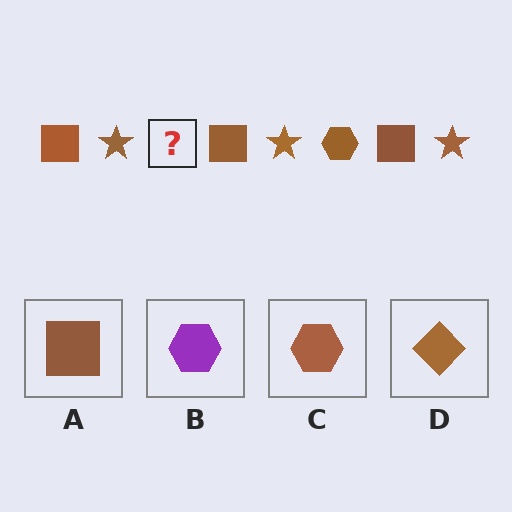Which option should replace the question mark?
Option C.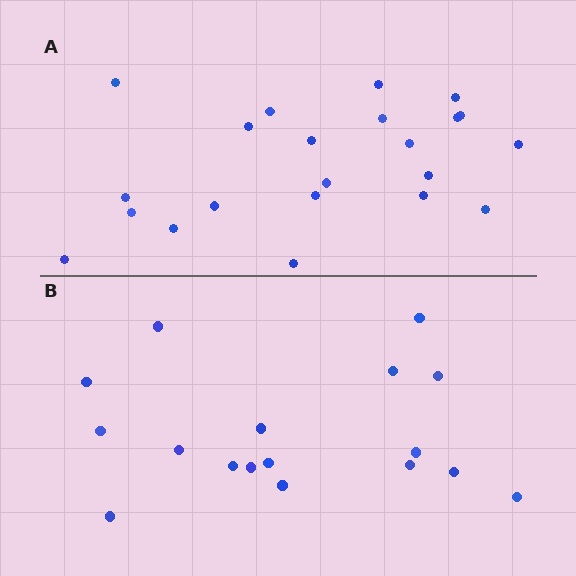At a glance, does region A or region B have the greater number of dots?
Region A (the top region) has more dots.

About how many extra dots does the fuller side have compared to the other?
Region A has about 5 more dots than region B.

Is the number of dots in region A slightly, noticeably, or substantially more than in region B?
Region A has noticeably more, but not dramatically so. The ratio is roughly 1.3 to 1.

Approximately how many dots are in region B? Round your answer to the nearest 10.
About 20 dots. (The exact count is 17, which rounds to 20.)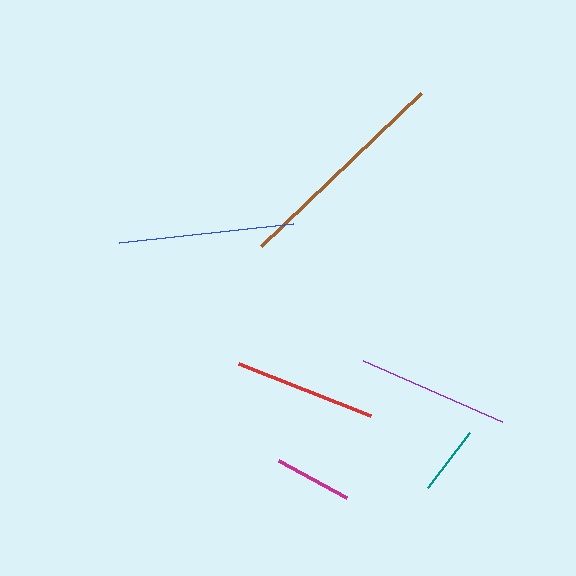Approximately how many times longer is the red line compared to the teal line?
The red line is approximately 2.0 times the length of the teal line.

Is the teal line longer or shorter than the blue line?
The blue line is longer than the teal line.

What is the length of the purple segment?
The purple segment is approximately 151 pixels long.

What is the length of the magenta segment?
The magenta segment is approximately 77 pixels long.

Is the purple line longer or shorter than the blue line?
The blue line is longer than the purple line.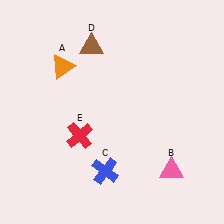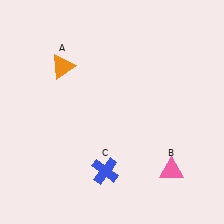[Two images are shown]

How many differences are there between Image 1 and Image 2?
There are 2 differences between the two images.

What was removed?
The red cross (E), the brown triangle (D) were removed in Image 2.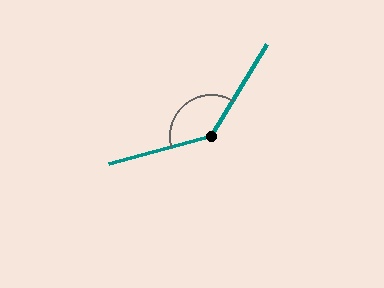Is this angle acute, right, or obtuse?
It is obtuse.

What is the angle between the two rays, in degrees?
Approximately 137 degrees.